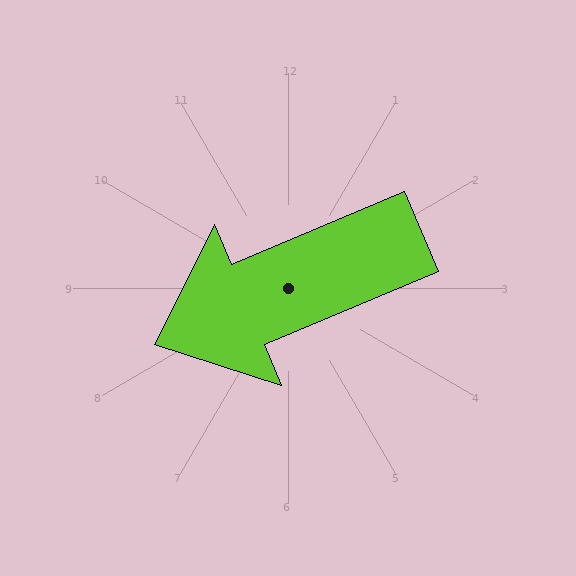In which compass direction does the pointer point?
Southwest.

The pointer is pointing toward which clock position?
Roughly 8 o'clock.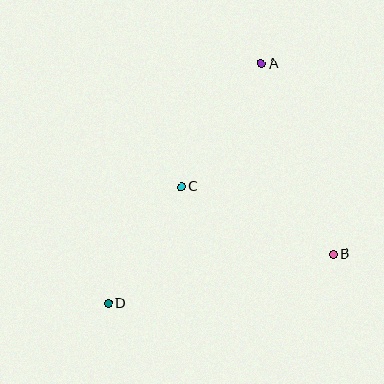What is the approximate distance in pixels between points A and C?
The distance between A and C is approximately 147 pixels.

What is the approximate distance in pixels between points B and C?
The distance between B and C is approximately 167 pixels.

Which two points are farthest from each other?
Points A and D are farthest from each other.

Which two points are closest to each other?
Points C and D are closest to each other.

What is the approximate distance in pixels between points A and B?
The distance between A and B is approximately 204 pixels.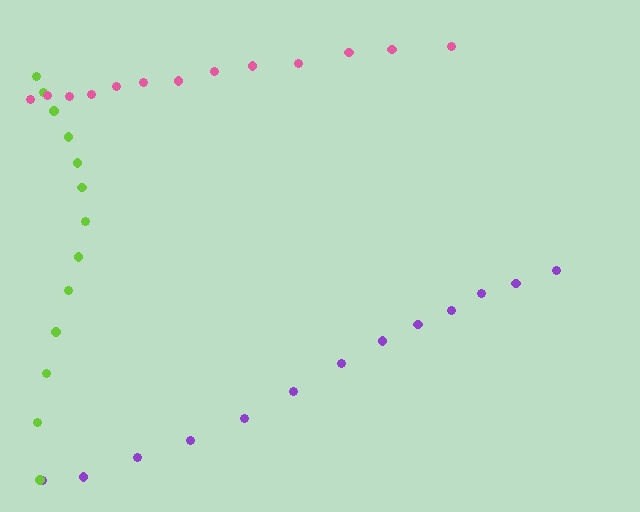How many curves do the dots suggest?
There are 3 distinct paths.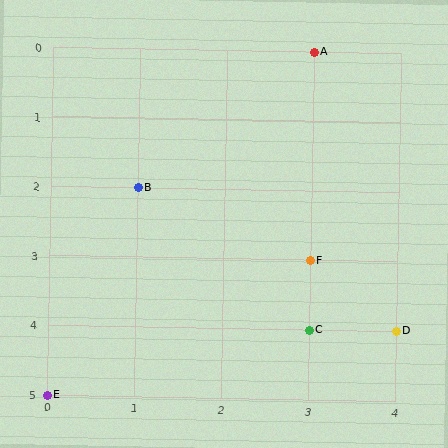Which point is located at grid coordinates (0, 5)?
Point E is at (0, 5).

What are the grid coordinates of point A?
Point A is at grid coordinates (3, 0).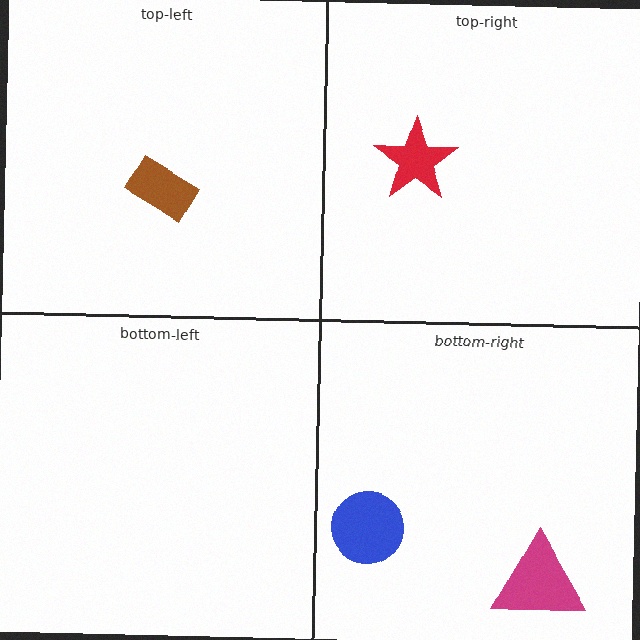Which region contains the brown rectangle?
The top-left region.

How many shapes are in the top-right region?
1.